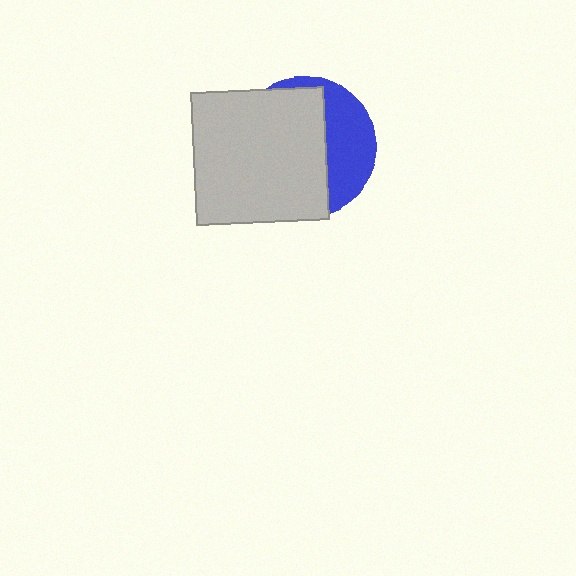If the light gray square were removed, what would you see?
You would see the complete blue circle.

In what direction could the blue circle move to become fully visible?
The blue circle could move right. That would shift it out from behind the light gray square entirely.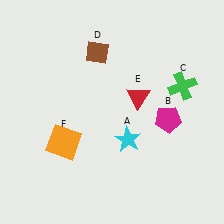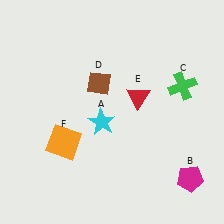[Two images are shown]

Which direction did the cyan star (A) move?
The cyan star (A) moved left.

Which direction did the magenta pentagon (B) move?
The magenta pentagon (B) moved down.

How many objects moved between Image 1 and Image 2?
3 objects moved between the two images.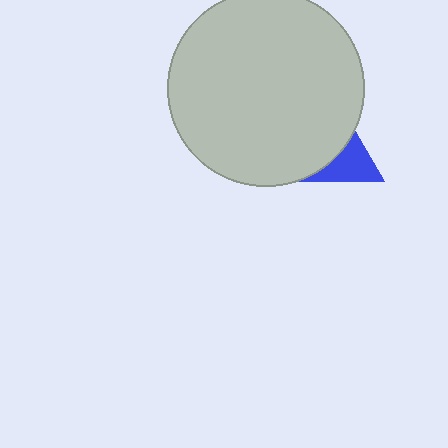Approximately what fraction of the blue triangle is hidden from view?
Roughly 58% of the blue triangle is hidden behind the light gray circle.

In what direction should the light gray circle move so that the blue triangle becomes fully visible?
The light gray circle should move toward the upper-left. That is the shortest direction to clear the overlap and leave the blue triangle fully visible.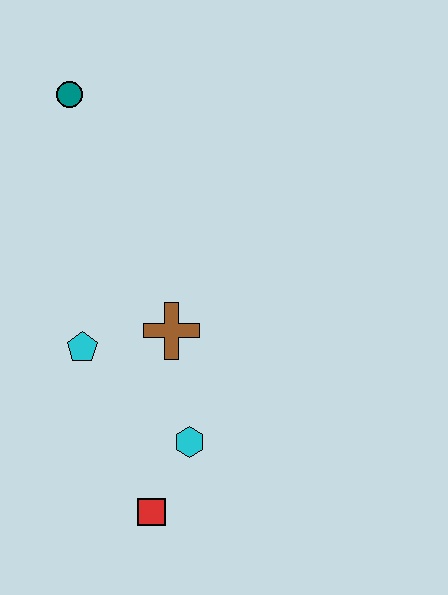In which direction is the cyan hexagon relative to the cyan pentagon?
The cyan hexagon is to the right of the cyan pentagon.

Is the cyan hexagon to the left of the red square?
No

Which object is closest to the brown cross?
The cyan pentagon is closest to the brown cross.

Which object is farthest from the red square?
The teal circle is farthest from the red square.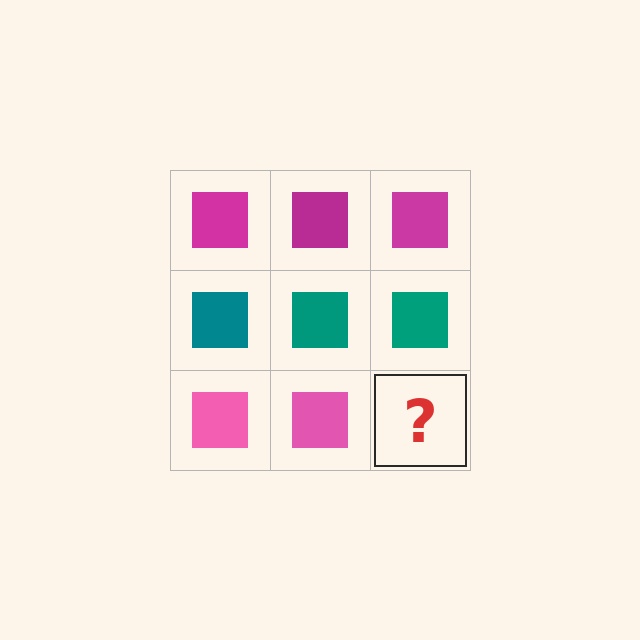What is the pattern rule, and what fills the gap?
The rule is that each row has a consistent color. The gap should be filled with a pink square.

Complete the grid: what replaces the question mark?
The question mark should be replaced with a pink square.